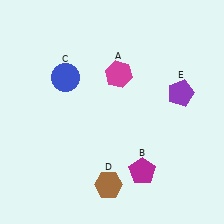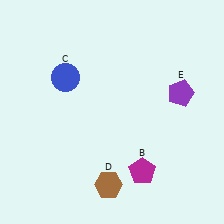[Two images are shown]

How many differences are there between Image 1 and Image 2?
There is 1 difference between the two images.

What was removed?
The magenta hexagon (A) was removed in Image 2.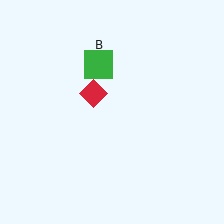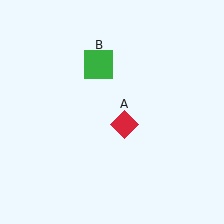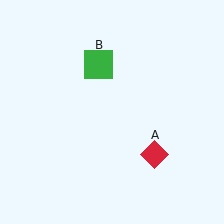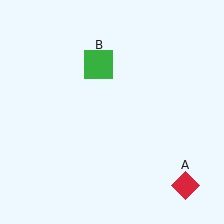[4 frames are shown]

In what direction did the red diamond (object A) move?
The red diamond (object A) moved down and to the right.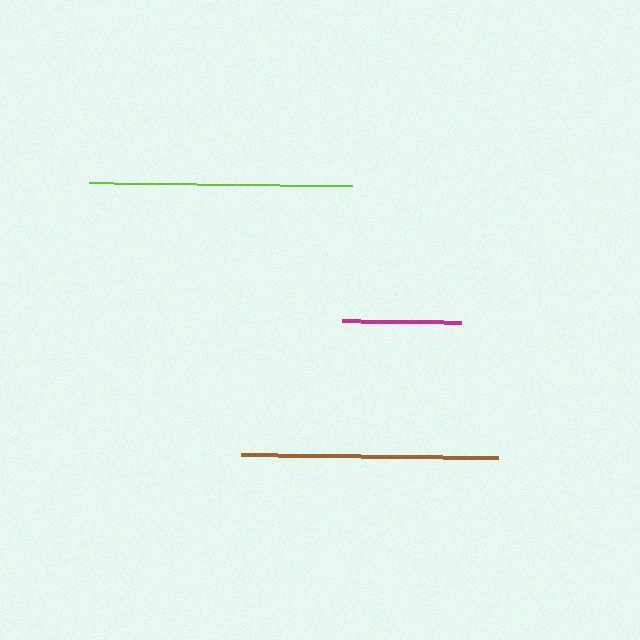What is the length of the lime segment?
The lime segment is approximately 264 pixels long.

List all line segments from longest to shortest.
From longest to shortest: lime, brown, magenta.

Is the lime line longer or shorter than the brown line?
The lime line is longer than the brown line.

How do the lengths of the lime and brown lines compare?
The lime and brown lines are approximately the same length.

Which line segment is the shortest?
The magenta line is the shortest at approximately 119 pixels.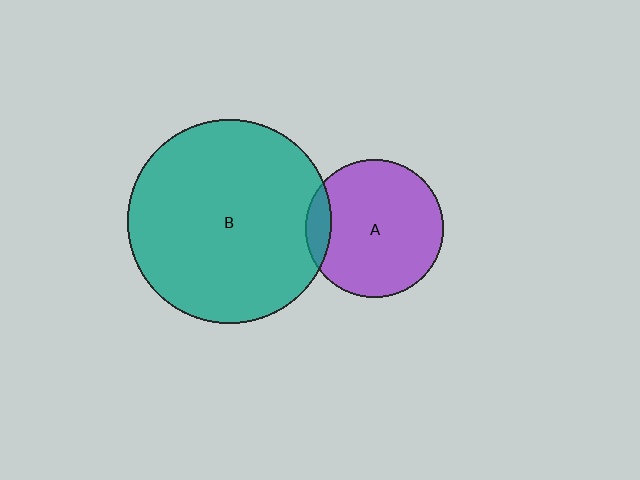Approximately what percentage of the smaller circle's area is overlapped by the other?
Approximately 10%.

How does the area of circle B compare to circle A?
Approximately 2.2 times.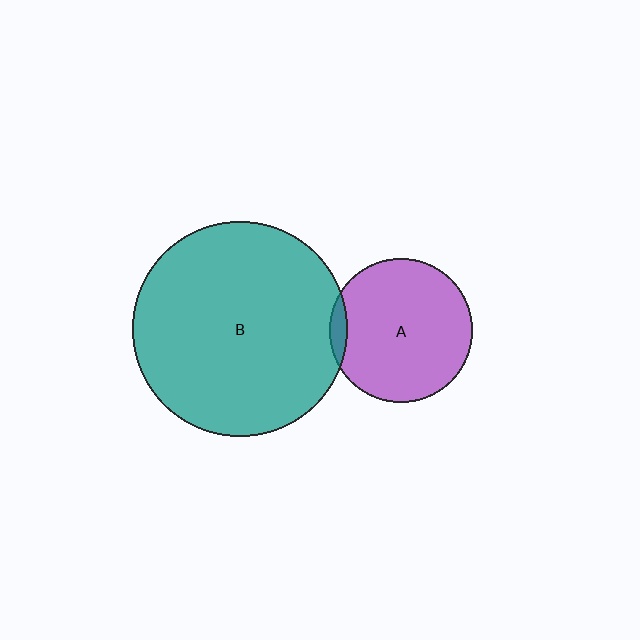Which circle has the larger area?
Circle B (teal).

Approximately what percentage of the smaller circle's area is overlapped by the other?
Approximately 5%.